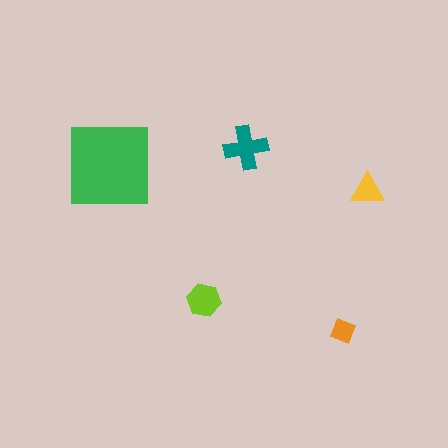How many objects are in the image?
There are 5 objects in the image.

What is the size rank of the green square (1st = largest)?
1st.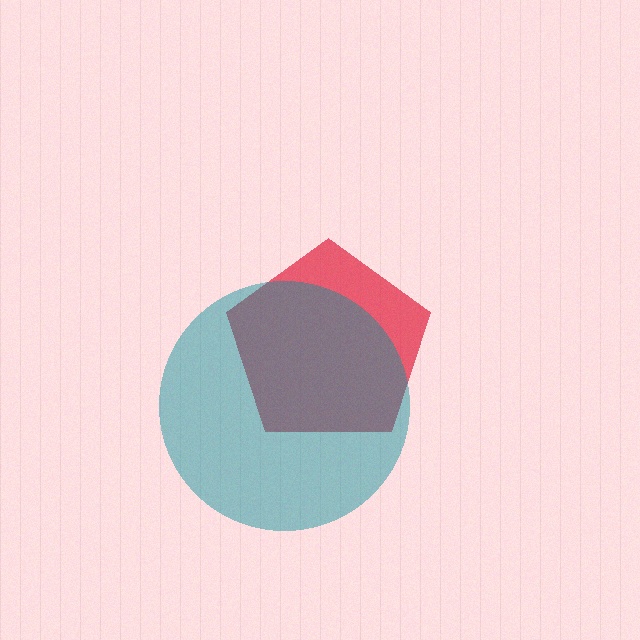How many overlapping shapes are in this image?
There are 2 overlapping shapes in the image.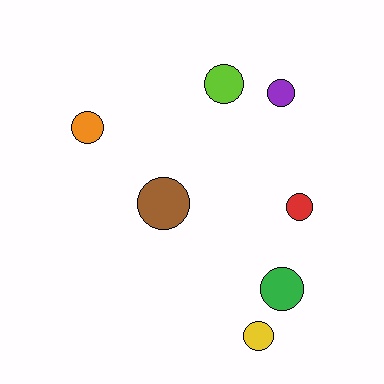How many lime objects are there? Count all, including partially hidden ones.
There is 1 lime object.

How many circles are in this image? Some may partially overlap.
There are 7 circles.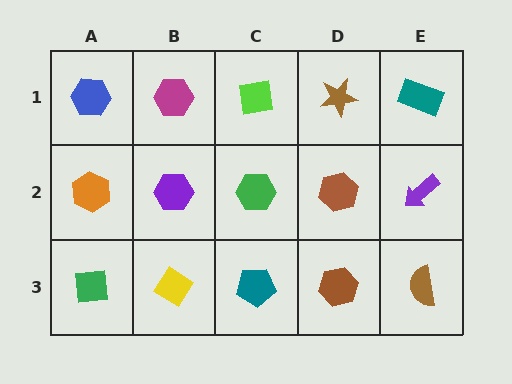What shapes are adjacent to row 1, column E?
A purple arrow (row 2, column E), a brown star (row 1, column D).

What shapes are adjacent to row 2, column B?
A magenta hexagon (row 1, column B), a yellow diamond (row 3, column B), an orange hexagon (row 2, column A), a green hexagon (row 2, column C).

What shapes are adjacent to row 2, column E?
A teal rectangle (row 1, column E), a brown semicircle (row 3, column E), a brown hexagon (row 2, column D).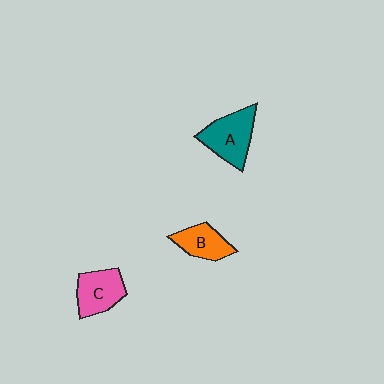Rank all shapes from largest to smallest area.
From largest to smallest: A (teal), C (pink), B (orange).